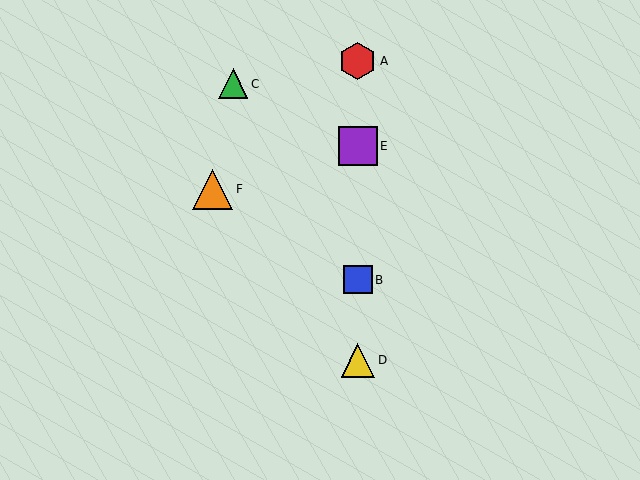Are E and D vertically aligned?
Yes, both are at x≈358.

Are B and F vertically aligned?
No, B is at x≈358 and F is at x≈213.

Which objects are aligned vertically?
Objects A, B, D, E are aligned vertically.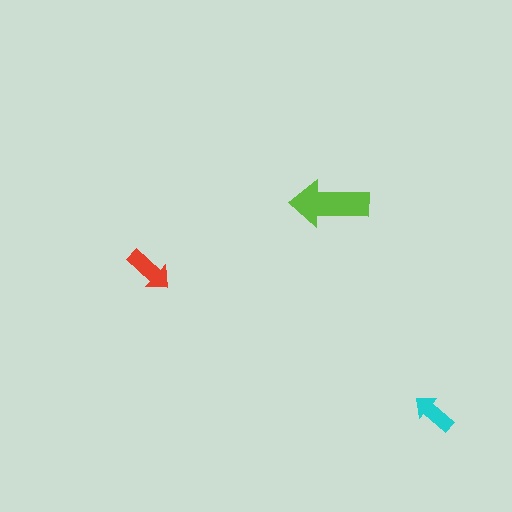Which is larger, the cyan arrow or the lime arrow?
The lime one.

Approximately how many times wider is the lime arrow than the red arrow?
About 1.5 times wider.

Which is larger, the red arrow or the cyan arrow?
The red one.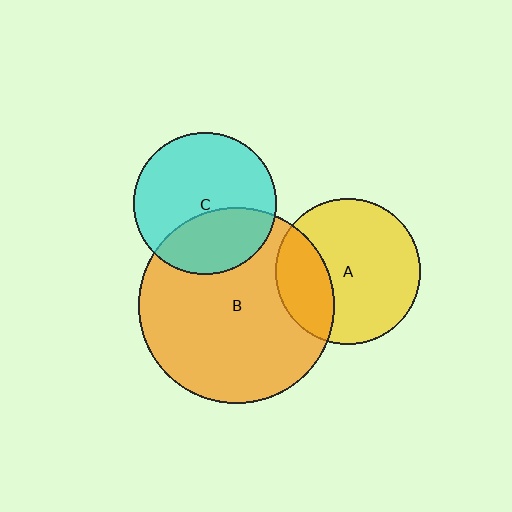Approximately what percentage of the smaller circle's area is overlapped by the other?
Approximately 35%.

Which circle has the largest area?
Circle B (orange).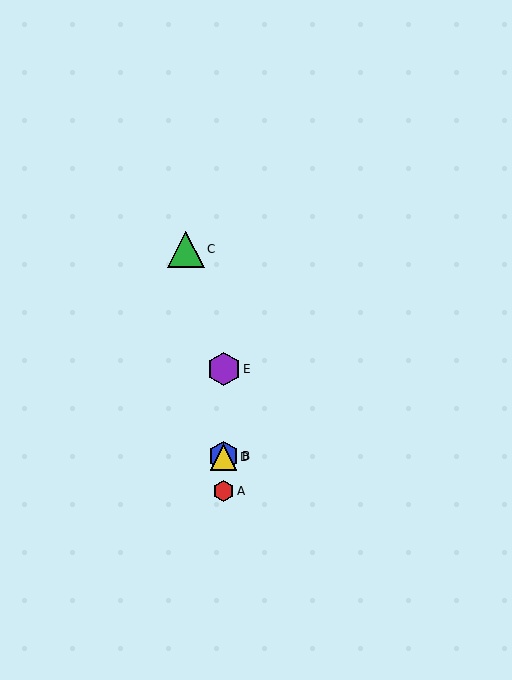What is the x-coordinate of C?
Object C is at x≈186.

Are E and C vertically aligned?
No, E is at x≈224 and C is at x≈186.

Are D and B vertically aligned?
Yes, both are at x≈224.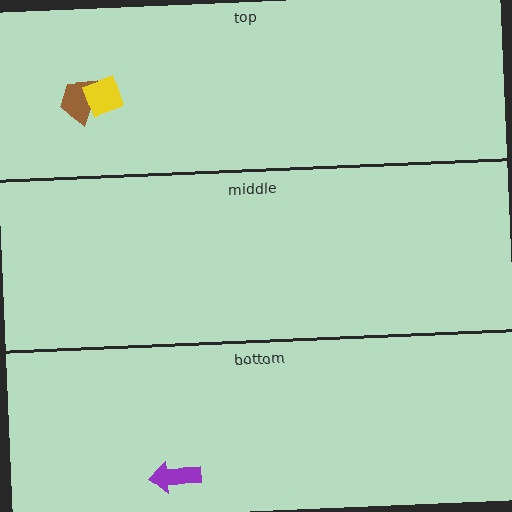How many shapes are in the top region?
2.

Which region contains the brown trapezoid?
The top region.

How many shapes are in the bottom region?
1.